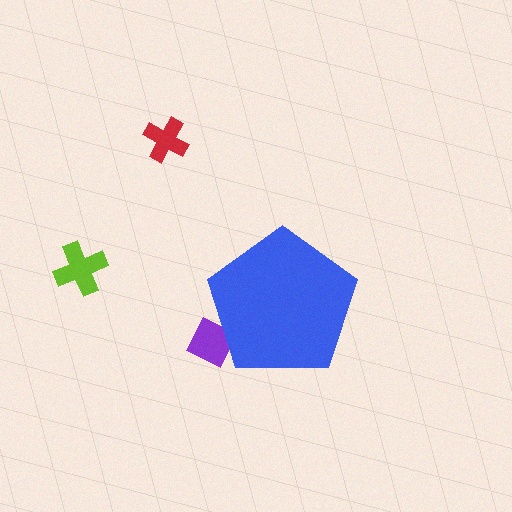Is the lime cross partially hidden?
No, the lime cross is fully visible.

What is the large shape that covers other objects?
A blue pentagon.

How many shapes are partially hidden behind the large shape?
1 shape is partially hidden.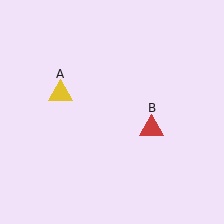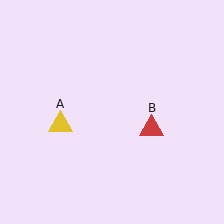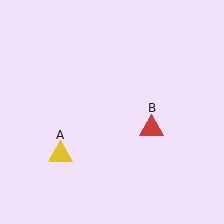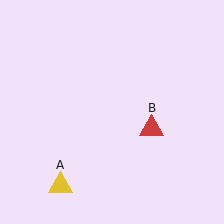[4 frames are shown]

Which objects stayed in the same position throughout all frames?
Red triangle (object B) remained stationary.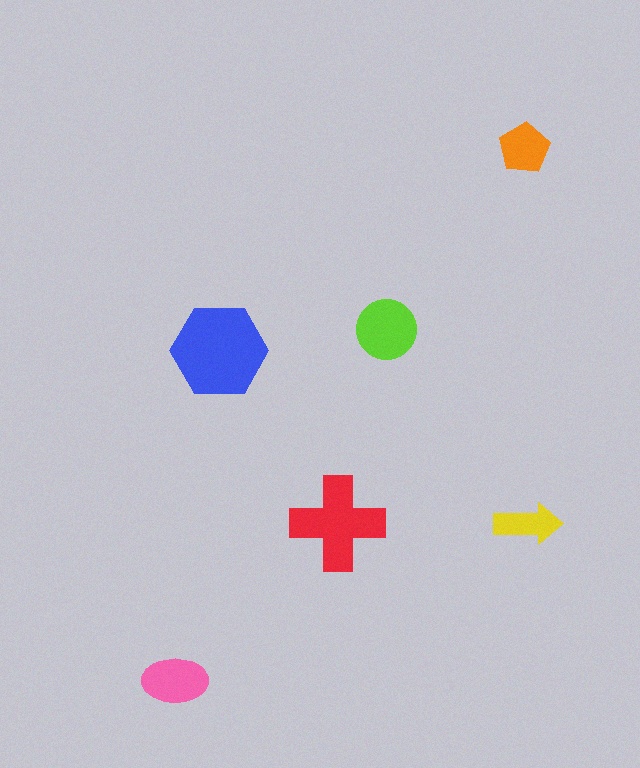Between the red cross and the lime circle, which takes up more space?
The red cross.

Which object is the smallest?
The yellow arrow.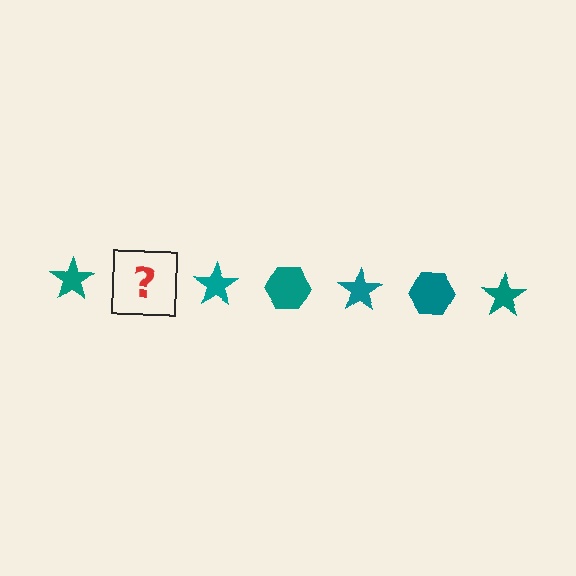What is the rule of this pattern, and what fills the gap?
The rule is that the pattern cycles through star, hexagon shapes in teal. The gap should be filled with a teal hexagon.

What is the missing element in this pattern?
The missing element is a teal hexagon.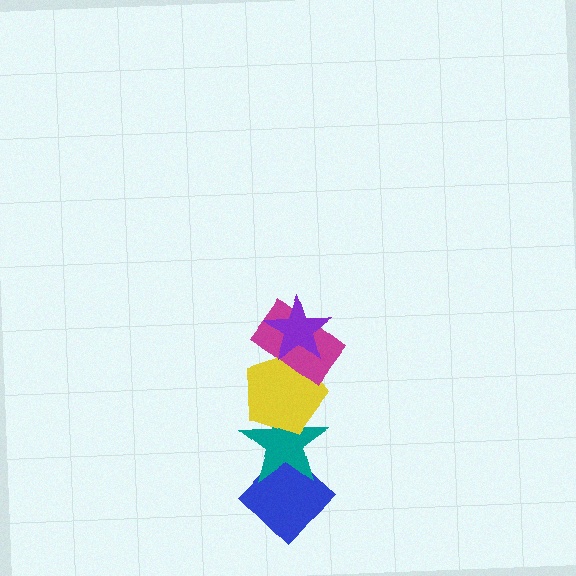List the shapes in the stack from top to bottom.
From top to bottom: the purple star, the magenta rectangle, the yellow pentagon, the teal star, the blue diamond.